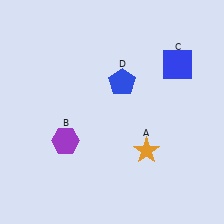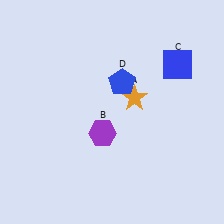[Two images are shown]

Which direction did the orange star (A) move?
The orange star (A) moved up.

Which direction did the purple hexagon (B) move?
The purple hexagon (B) moved right.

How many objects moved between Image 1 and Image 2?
2 objects moved between the two images.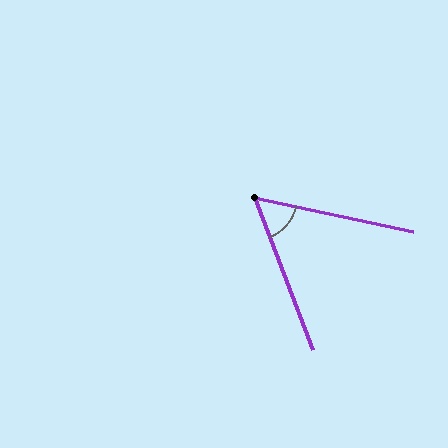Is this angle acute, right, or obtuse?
It is acute.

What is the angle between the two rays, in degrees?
Approximately 57 degrees.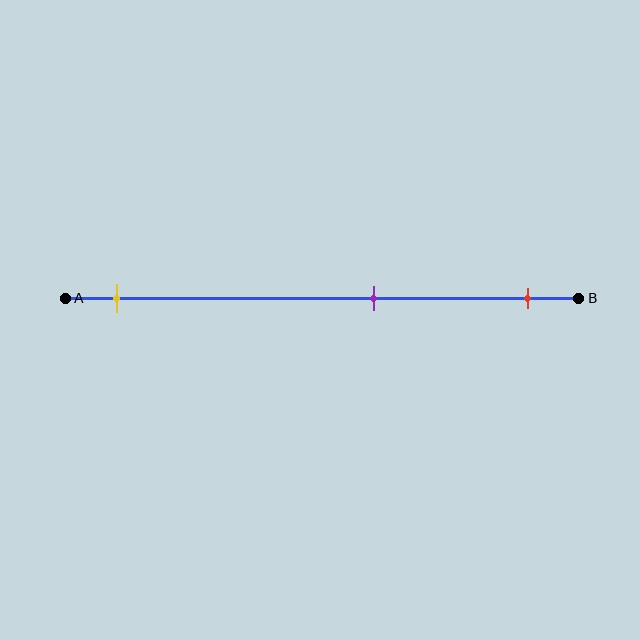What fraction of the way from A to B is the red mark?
The red mark is approximately 90% (0.9) of the way from A to B.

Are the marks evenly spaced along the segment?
No, the marks are not evenly spaced.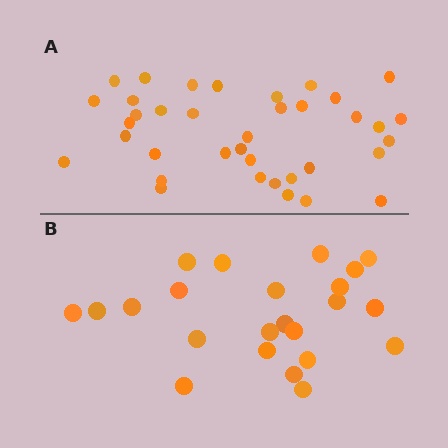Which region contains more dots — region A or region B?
Region A (the top region) has more dots.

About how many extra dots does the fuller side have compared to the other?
Region A has approximately 15 more dots than region B.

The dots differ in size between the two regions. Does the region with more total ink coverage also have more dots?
No. Region B has more total ink coverage because its dots are larger, but region A actually contains more individual dots. Total area can be misleading — the number of items is what matters here.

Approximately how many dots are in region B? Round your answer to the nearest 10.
About 20 dots. (The exact count is 23, which rounds to 20.)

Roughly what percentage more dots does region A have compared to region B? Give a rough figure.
About 60% more.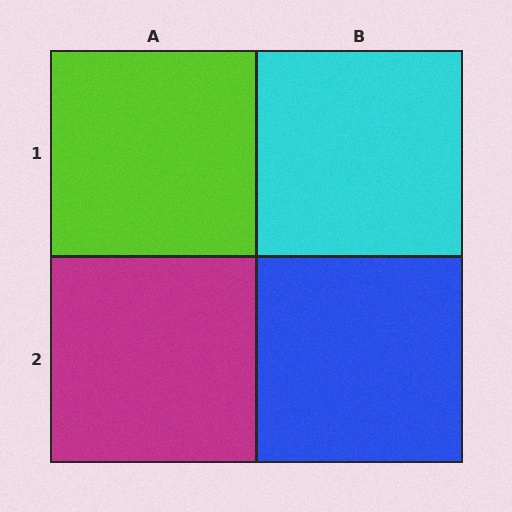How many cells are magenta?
1 cell is magenta.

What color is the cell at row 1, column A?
Lime.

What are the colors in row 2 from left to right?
Magenta, blue.